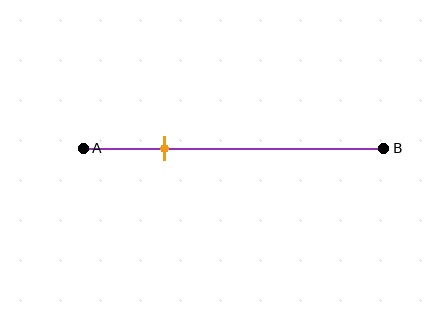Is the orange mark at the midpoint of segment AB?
No, the mark is at about 25% from A, not at the 50% midpoint.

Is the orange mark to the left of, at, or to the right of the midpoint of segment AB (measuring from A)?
The orange mark is to the left of the midpoint of segment AB.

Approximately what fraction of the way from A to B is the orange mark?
The orange mark is approximately 25% of the way from A to B.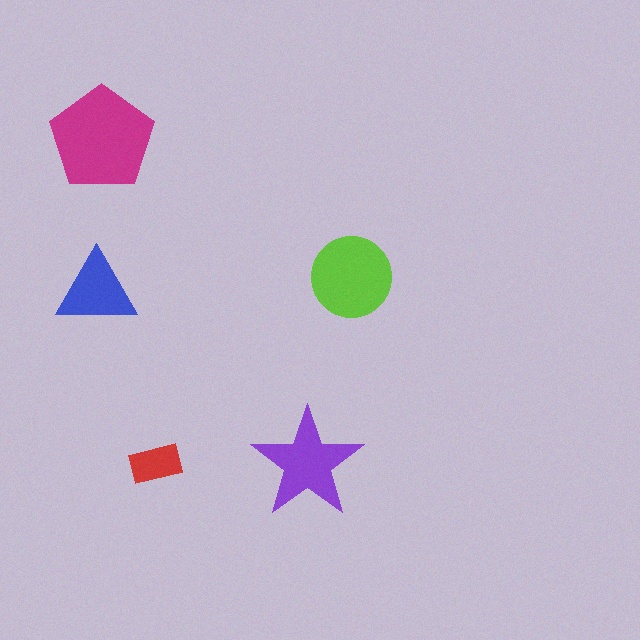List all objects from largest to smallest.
The magenta pentagon, the lime circle, the purple star, the blue triangle, the red rectangle.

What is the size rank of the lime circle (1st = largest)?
2nd.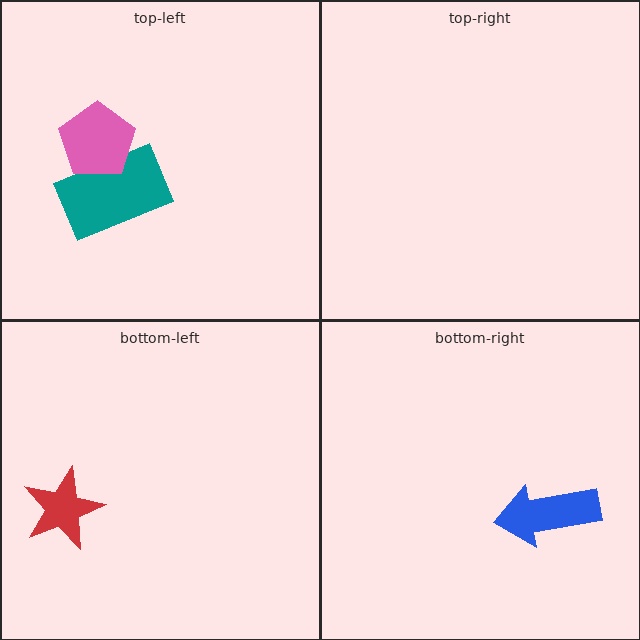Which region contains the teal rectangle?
The top-left region.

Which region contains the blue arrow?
The bottom-right region.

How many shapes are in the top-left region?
2.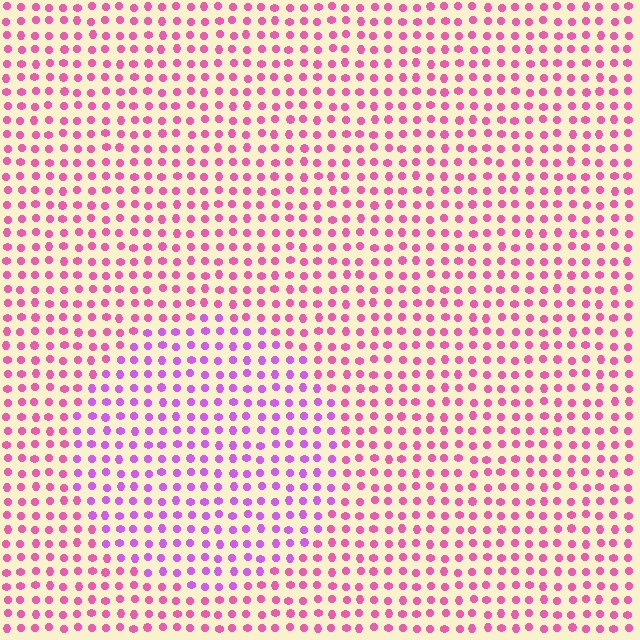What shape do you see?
I see a circle.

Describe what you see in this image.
The image is filled with small pink elements in a uniform arrangement. A circle-shaped region is visible where the elements are tinted to a slightly different hue, forming a subtle color boundary.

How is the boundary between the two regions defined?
The boundary is defined purely by a slight shift in hue (about 35 degrees). Spacing, size, and orientation are identical on both sides.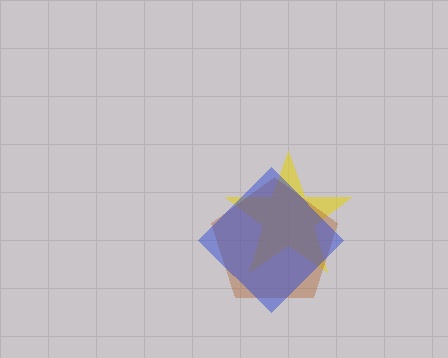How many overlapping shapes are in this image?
There are 3 overlapping shapes in the image.